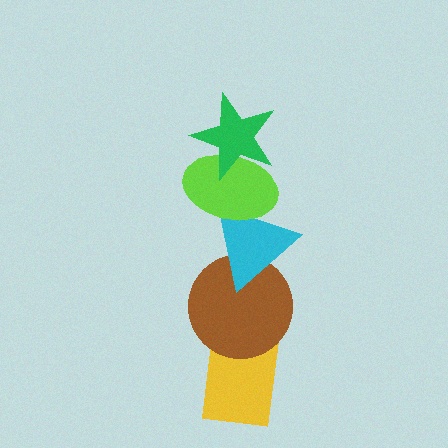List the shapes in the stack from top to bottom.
From top to bottom: the green star, the lime ellipse, the cyan triangle, the brown circle, the yellow rectangle.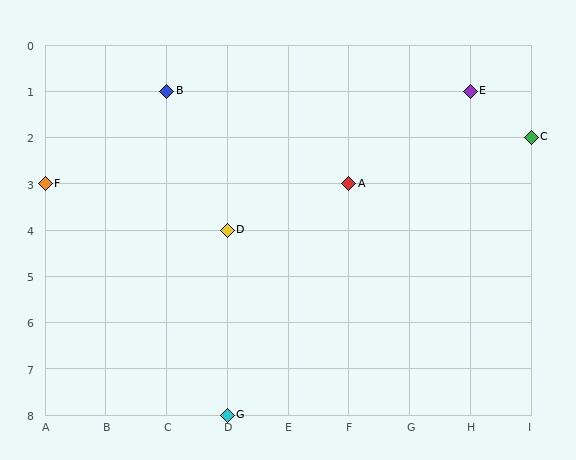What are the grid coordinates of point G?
Point G is at grid coordinates (D, 8).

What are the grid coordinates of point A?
Point A is at grid coordinates (F, 3).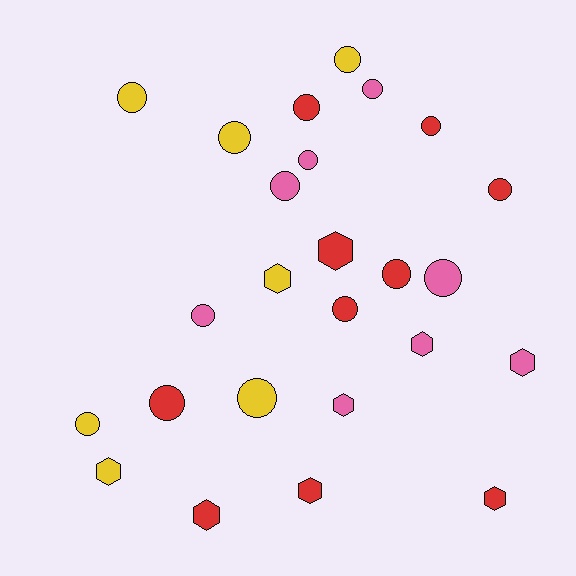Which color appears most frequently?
Red, with 10 objects.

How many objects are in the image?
There are 25 objects.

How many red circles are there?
There are 6 red circles.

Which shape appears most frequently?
Circle, with 16 objects.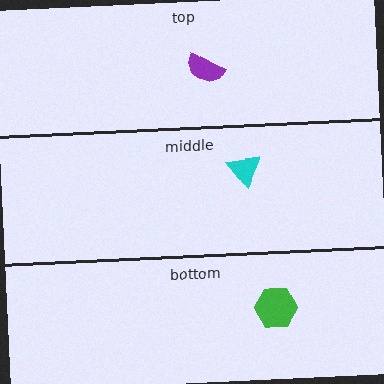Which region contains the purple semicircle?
The top region.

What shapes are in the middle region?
The cyan triangle.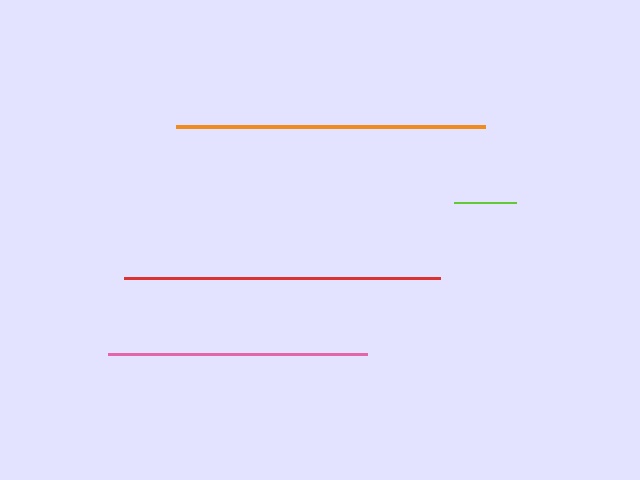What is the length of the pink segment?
The pink segment is approximately 259 pixels long.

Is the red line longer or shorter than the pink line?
The red line is longer than the pink line.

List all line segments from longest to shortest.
From longest to shortest: red, orange, pink, lime.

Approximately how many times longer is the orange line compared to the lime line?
The orange line is approximately 5.0 times the length of the lime line.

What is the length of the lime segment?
The lime segment is approximately 62 pixels long.